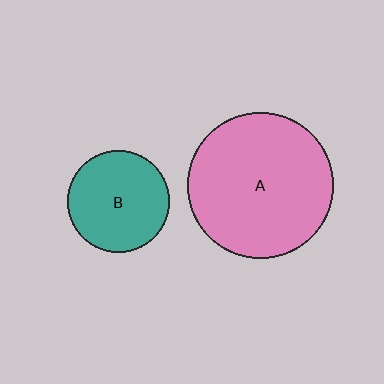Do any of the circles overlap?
No, none of the circles overlap.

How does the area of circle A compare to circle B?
Approximately 2.0 times.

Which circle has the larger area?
Circle A (pink).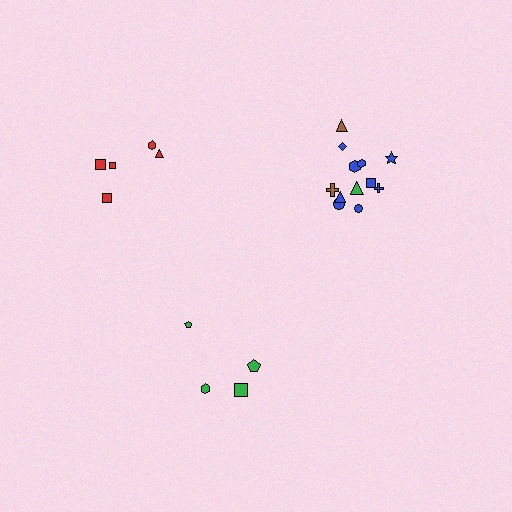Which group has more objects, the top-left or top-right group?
The top-right group.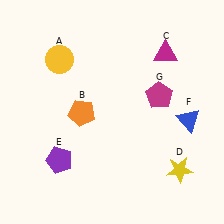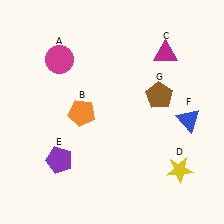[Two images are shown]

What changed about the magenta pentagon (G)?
In Image 1, G is magenta. In Image 2, it changed to brown.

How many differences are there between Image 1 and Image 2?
There are 2 differences between the two images.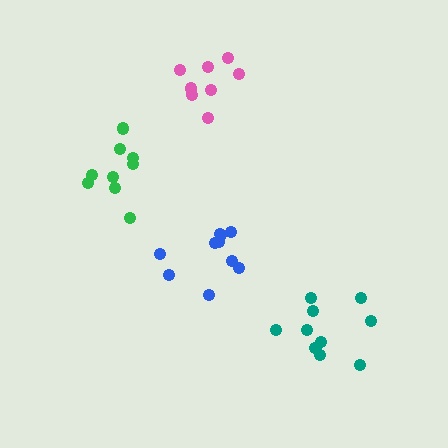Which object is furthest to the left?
The green cluster is leftmost.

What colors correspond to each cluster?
The clusters are colored: blue, green, teal, pink.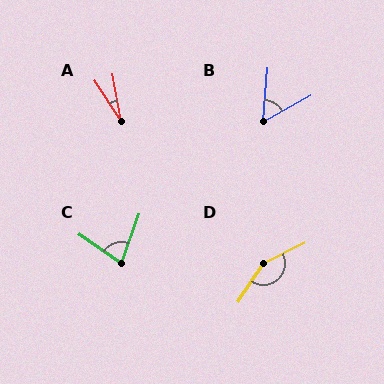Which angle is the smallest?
A, at approximately 23 degrees.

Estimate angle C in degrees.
Approximately 75 degrees.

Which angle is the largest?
D, at approximately 150 degrees.